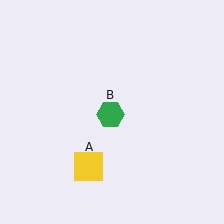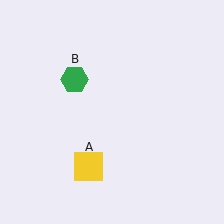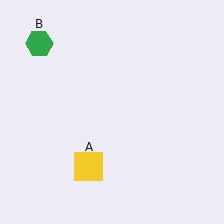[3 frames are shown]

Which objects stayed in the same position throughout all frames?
Yellow square (object A) remained stationary.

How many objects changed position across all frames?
1 object changed position: green hexagon (object B).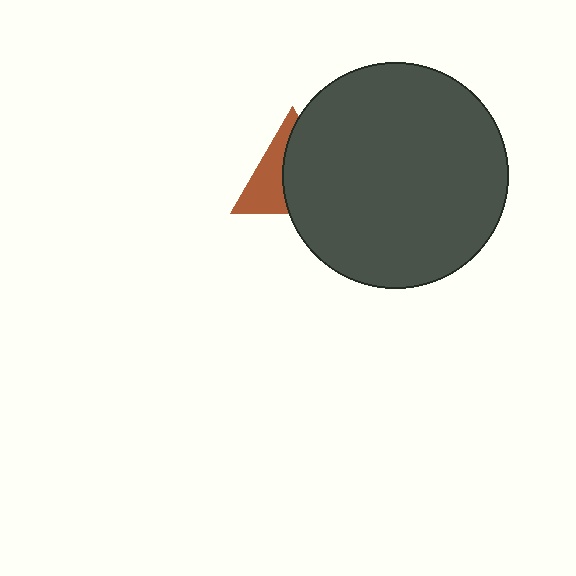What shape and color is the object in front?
The object in front is a dark gray circle.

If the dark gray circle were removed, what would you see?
You would see the complete brown triangle.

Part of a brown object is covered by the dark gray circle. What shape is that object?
It is a triangle.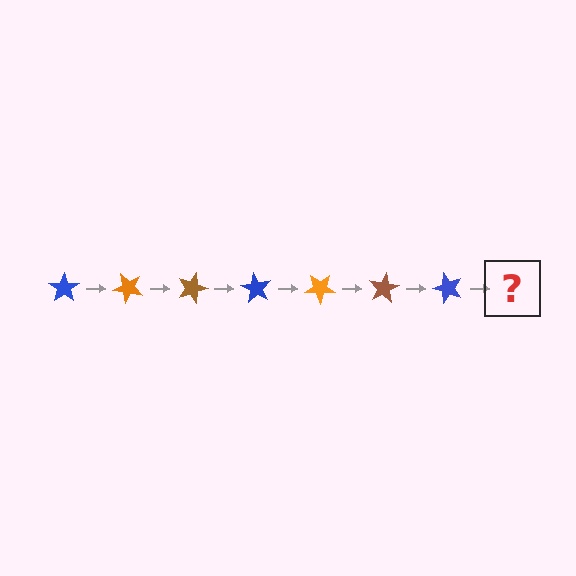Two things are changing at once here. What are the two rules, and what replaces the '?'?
The two rules are that it rotates 45 degrees each step and the color cycles through blue, orange, and brown. The '?' should be an orange star, rotated 315 degrees from the start.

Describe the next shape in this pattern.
It should be an orange star, rotated 315 degrees from the start.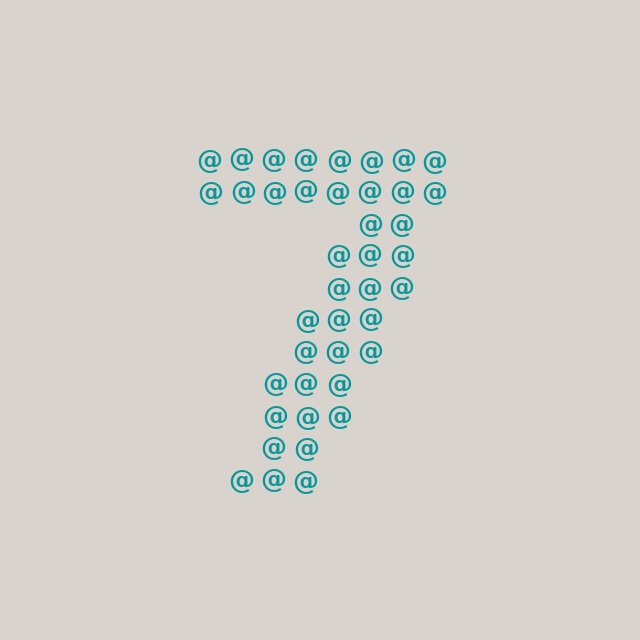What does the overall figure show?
The overall figure shows the digit 7.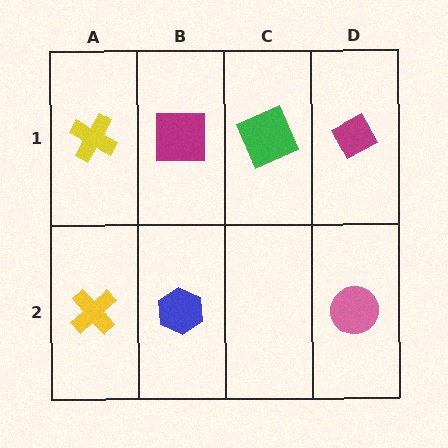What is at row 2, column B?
A blue hexagon.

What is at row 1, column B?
A magenta square.